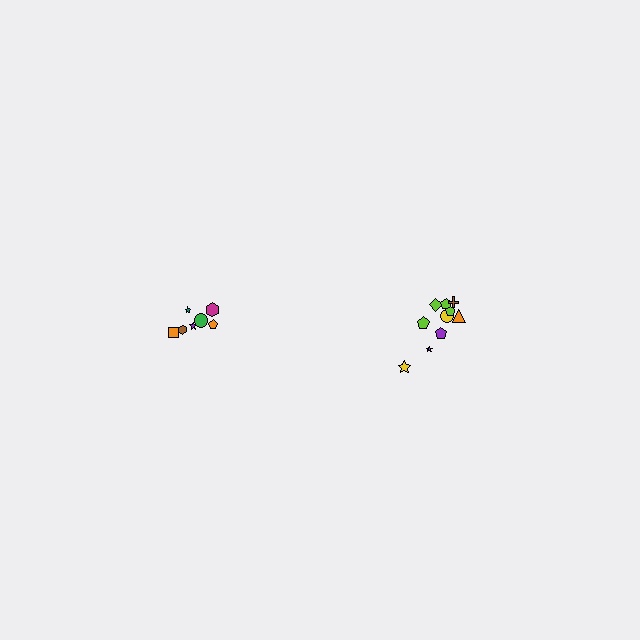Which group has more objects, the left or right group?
The right group.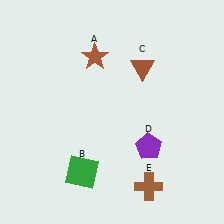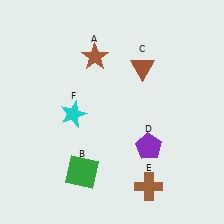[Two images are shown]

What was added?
A cyan star (F) was added in Image 2.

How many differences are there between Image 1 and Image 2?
There is 1 difference between the two images.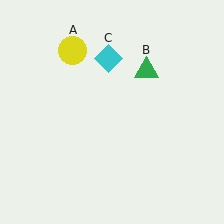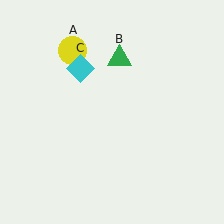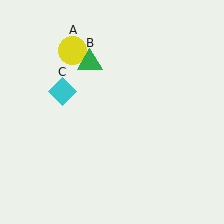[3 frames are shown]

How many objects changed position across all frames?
2 objects changed position: green triangle (object B), cyan diamond (object C).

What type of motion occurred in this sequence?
The green triangle (object B), cyan diamond (object C) rotated counterclockwise around the center of the scene.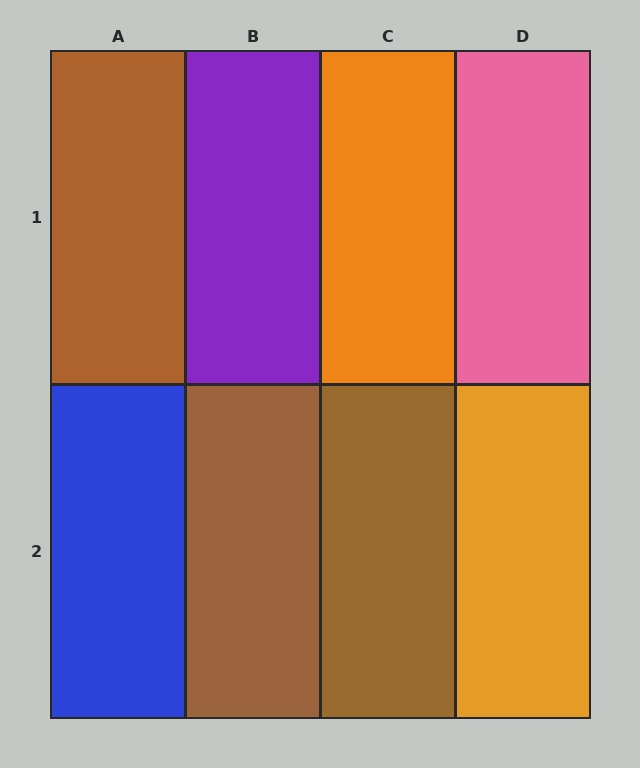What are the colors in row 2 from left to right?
Blue, brown, brown, orange.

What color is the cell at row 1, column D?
Pink.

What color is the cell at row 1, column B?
Purple.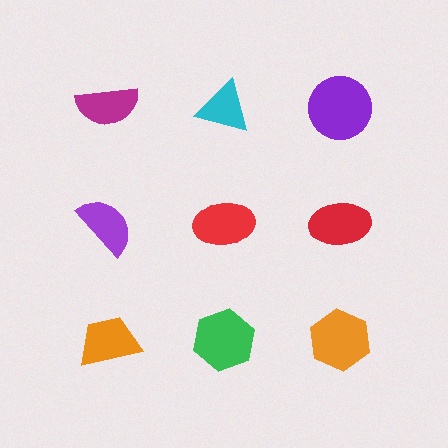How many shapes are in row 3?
3 shapes.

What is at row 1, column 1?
A magenta semicircle.